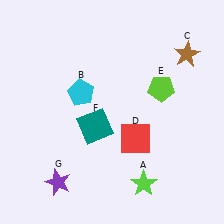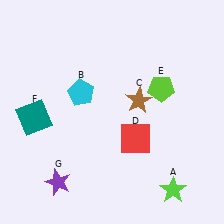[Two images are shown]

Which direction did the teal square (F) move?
The teal square (F) moved left.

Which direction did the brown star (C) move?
The brown star (C) moved left.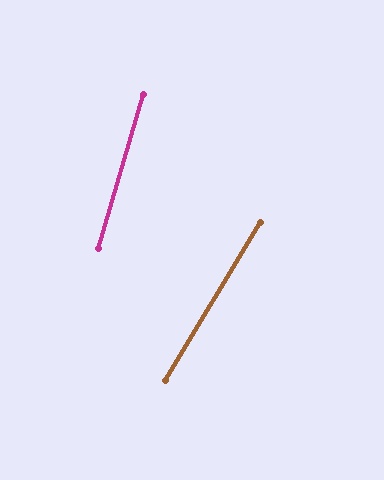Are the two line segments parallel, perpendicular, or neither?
Neither parallel nor perpendicular — they differ by about 15°.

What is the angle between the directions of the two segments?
Approximately 15 degrees.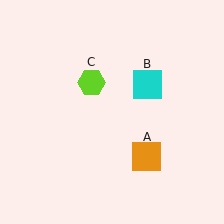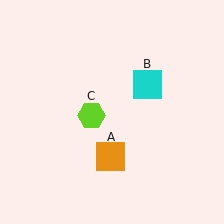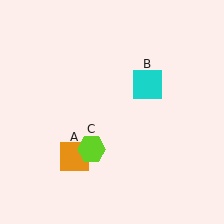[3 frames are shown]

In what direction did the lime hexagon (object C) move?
The lime hexagon (object C) moved down.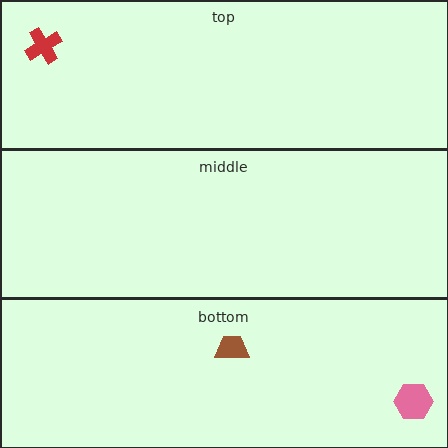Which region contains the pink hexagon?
The bottom region.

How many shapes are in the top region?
1.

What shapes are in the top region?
The red cross.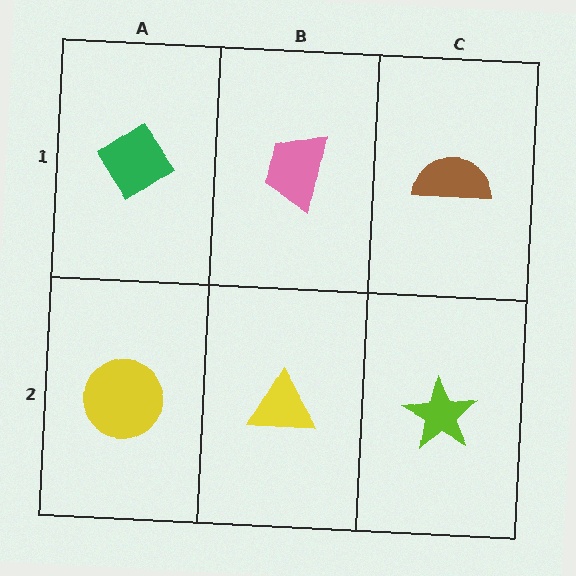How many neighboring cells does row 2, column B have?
3.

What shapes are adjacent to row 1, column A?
A yellow circle (row 2, column A), a pink trapezoid (row 1, column B).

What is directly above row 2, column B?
A pink trapezoid.